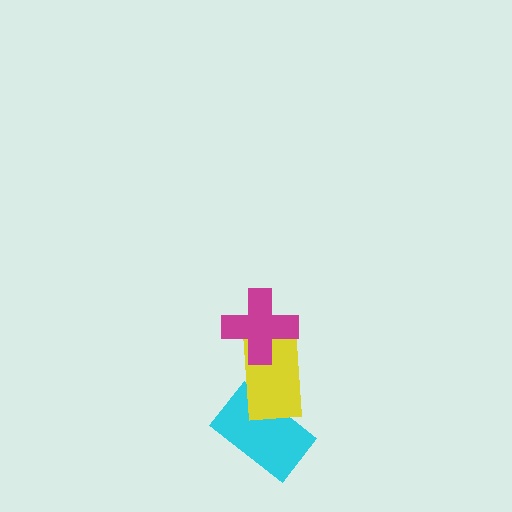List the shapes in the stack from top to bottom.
From top to bottom: the magenta cross, the yellow rectangle, the cyan rectangle.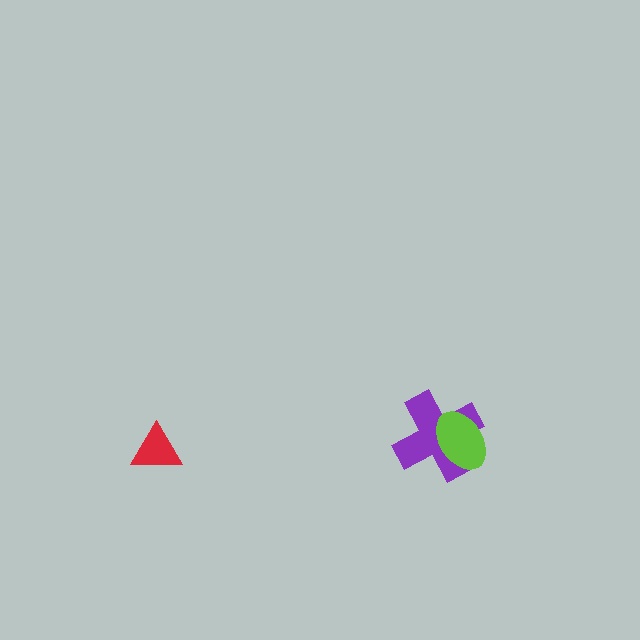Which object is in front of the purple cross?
The lime ellipse is in front of the purple cross.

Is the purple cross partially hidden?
Yes, it is partially covered by another shape.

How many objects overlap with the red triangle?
0 objects overlap with the red triangle.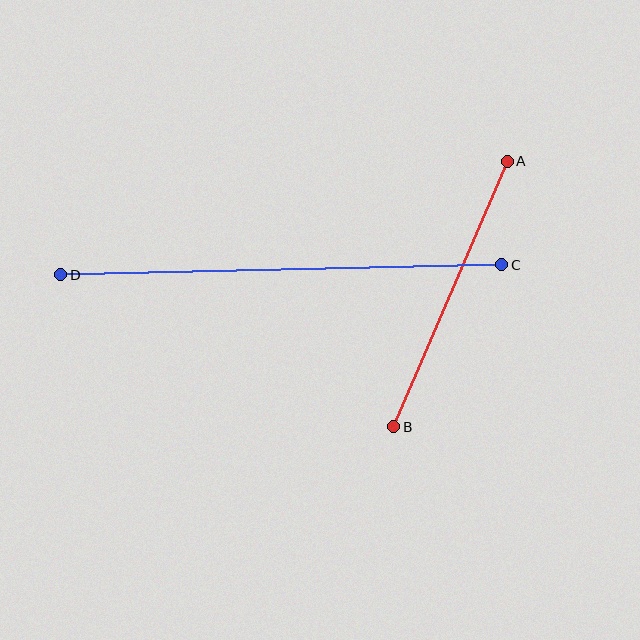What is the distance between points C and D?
The distance is approximately 441 pixels.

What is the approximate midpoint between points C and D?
The midpoint is at approximately (281, 270) pixels.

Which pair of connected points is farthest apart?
Points C and D are farthest apart.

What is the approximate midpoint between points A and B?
The midpoint is at approximately (450, 294) pixels.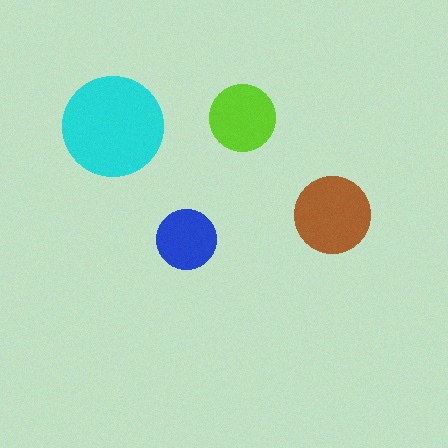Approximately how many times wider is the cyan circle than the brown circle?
About 1.5 times wider.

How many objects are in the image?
There are 4 objects in the image.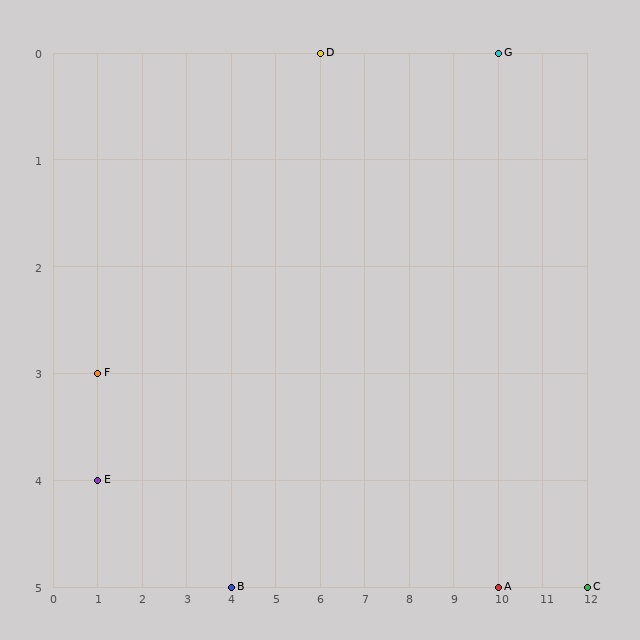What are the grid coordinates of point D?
Point D is at grid coordinates (6, 0).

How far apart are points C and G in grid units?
Points C and G are 2 columns and 5 rows apart (about 5.4 grid units diagonally).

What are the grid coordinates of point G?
Point G is at grid coordinates (10, 0).